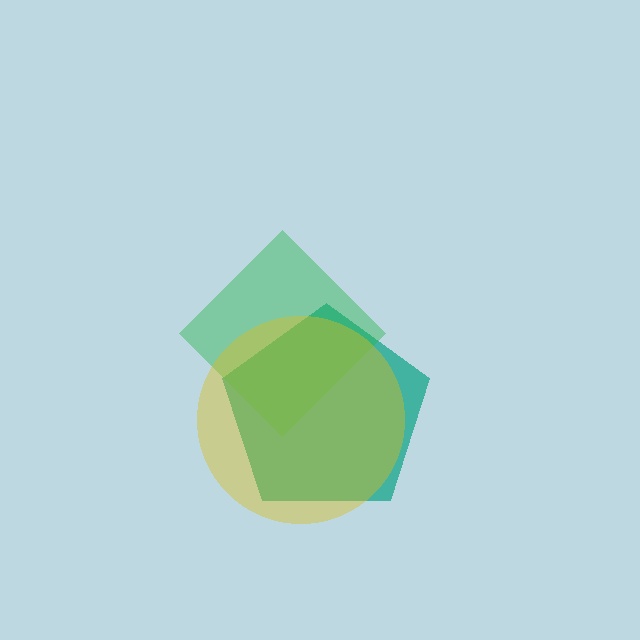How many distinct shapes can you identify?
There are 3 distinct shapes: a teal pentagon, a green diamond, a yellow circle.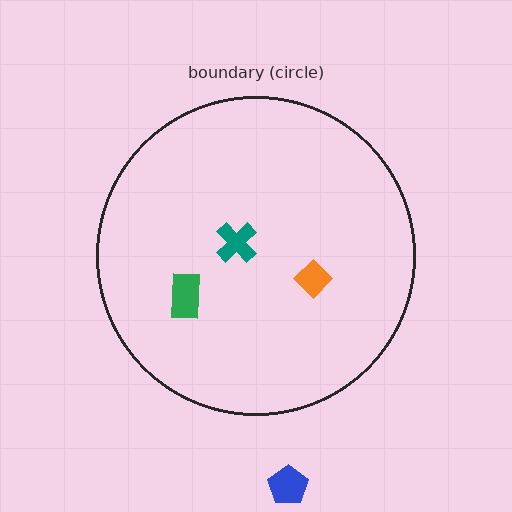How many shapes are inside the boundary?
3 inside, 1 outside.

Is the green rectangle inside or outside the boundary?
Inside.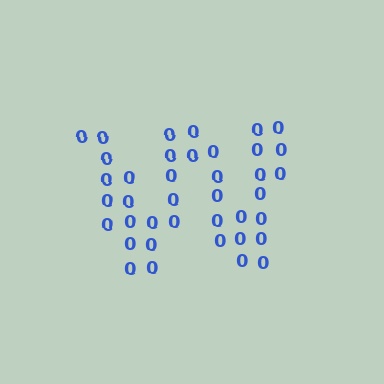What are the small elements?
The small elements are digit 0's.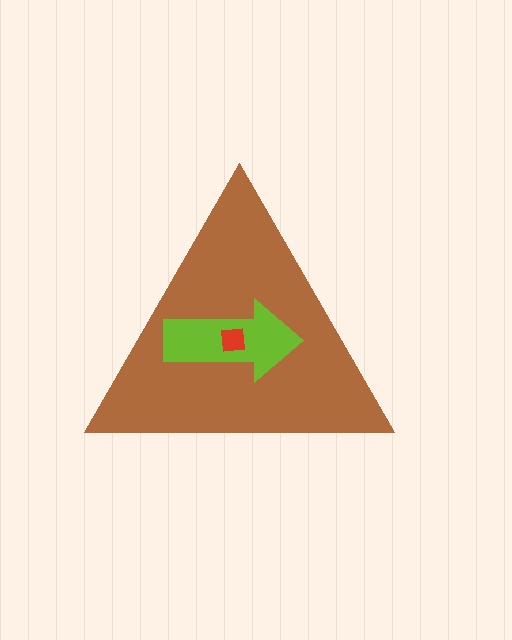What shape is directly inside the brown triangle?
The lime arrow.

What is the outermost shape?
The brown triangle.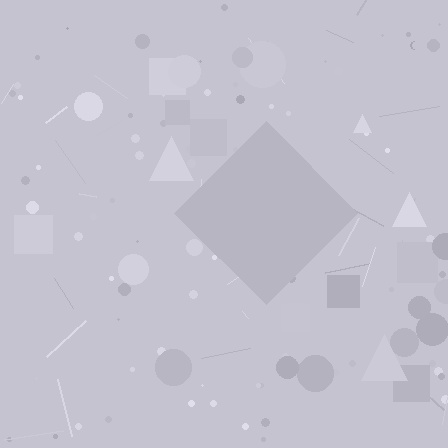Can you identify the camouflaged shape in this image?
The camouflaged shape is a diamond.